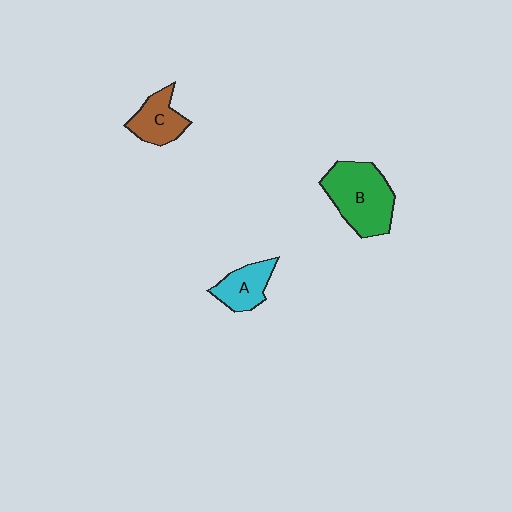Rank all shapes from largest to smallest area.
From largest to smallest: B (green), C (brown), A (cyan).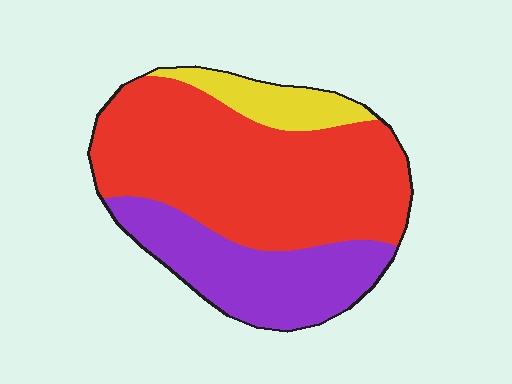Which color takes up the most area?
Red, at roughly 60%.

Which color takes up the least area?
Yellow, at roughly 10%.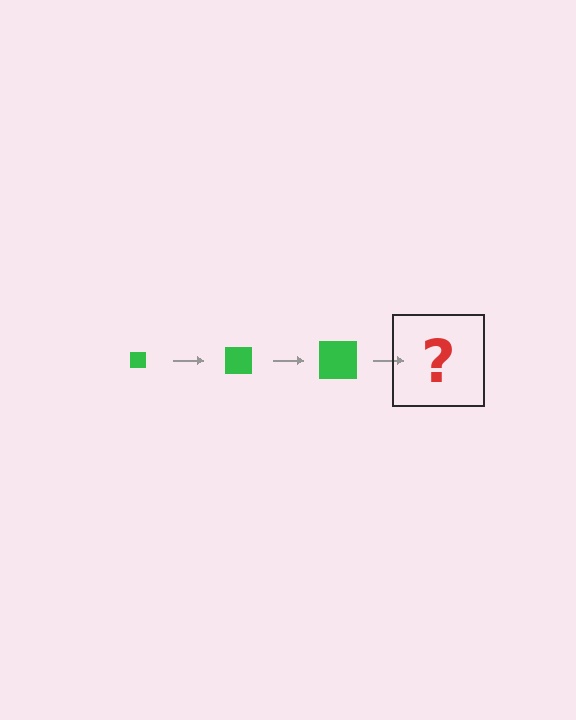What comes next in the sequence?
The next element should be a green square, larger than the previous one.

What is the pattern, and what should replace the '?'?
The pattern is that the square gets progressively larger each step. The '?' should be a green square, larger than the previous one.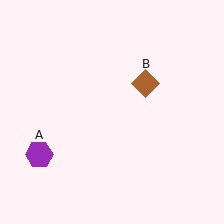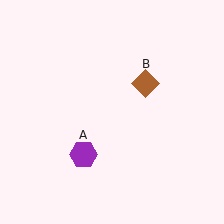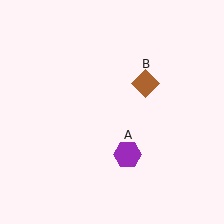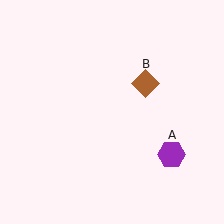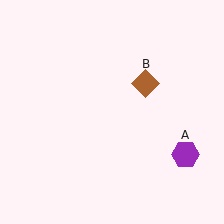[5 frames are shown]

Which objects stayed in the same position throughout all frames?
Brown diamond (object B) remained stationary.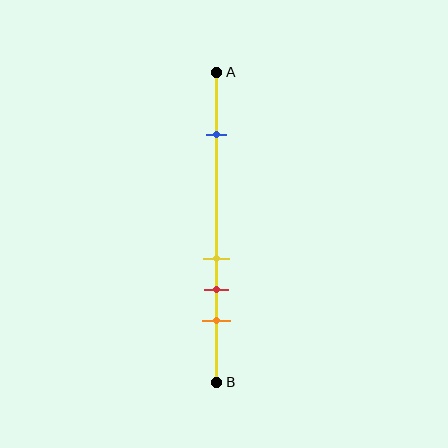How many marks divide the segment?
There are 4 marks dividing the segment.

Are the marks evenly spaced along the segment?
No, the marks are not evenly spaced.